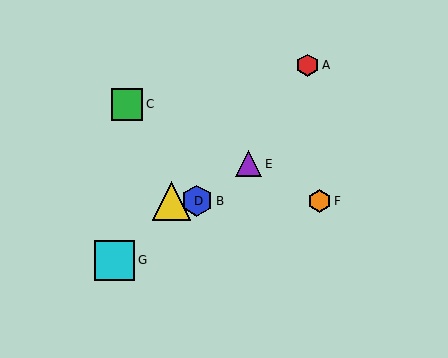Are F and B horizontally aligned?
Yes, both are at y≈201.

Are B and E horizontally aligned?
No, B is at y≈201 and E is at y≈164.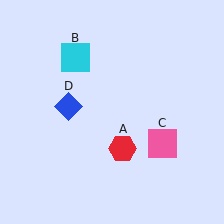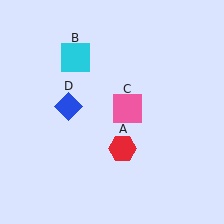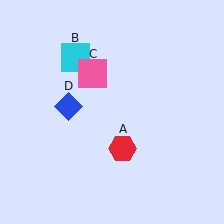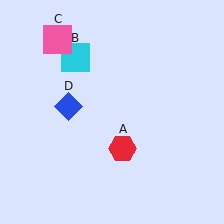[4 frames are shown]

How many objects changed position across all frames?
1 object changed position: pink square (object C).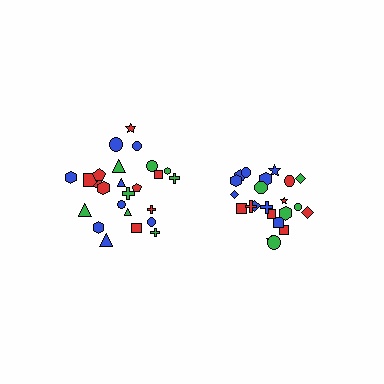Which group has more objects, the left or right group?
The left group.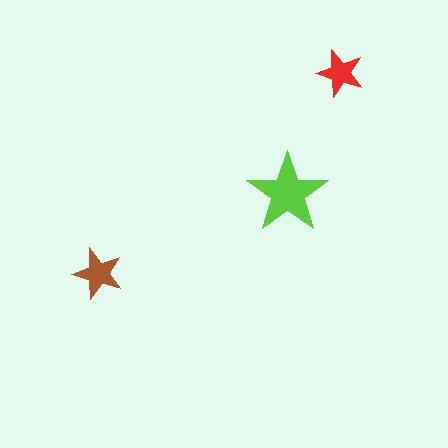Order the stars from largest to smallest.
the lime one, the brown one, the red one.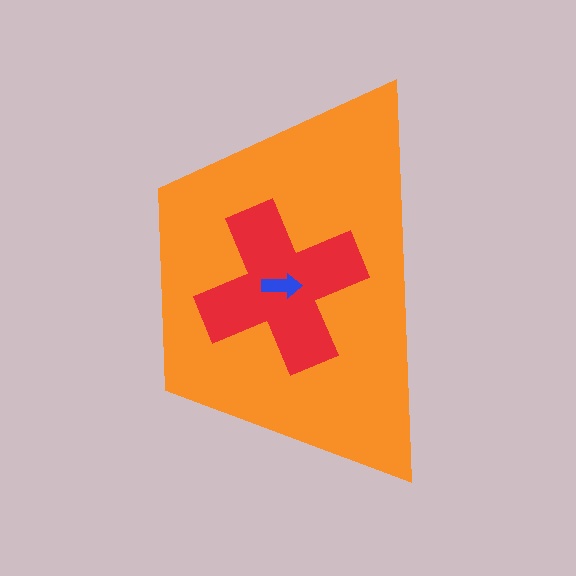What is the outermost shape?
The orange trapezoid.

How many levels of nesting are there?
3.